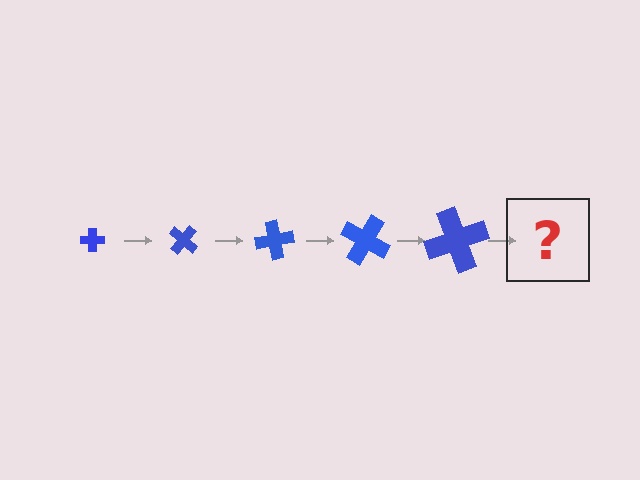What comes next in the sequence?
The next element should be a cross, larger than the previous one and rotated 200 degrees from the start.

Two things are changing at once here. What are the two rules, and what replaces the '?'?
The two rules are that the cross grows larger each step and it rotates 40 degrees each step. The '?' should be a cross, larger than the previous one and rotated 200 degrees from the start.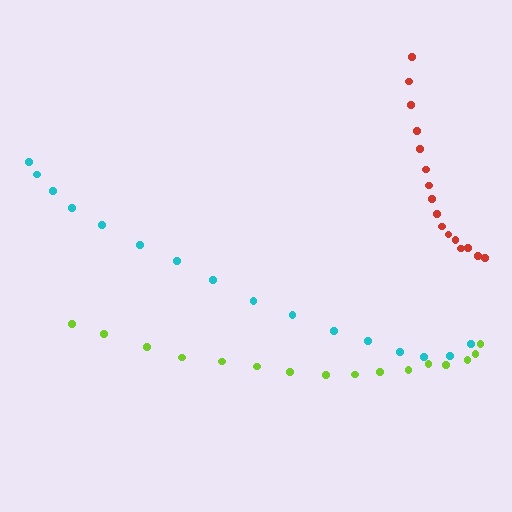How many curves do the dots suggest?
There are 3 distinct paths.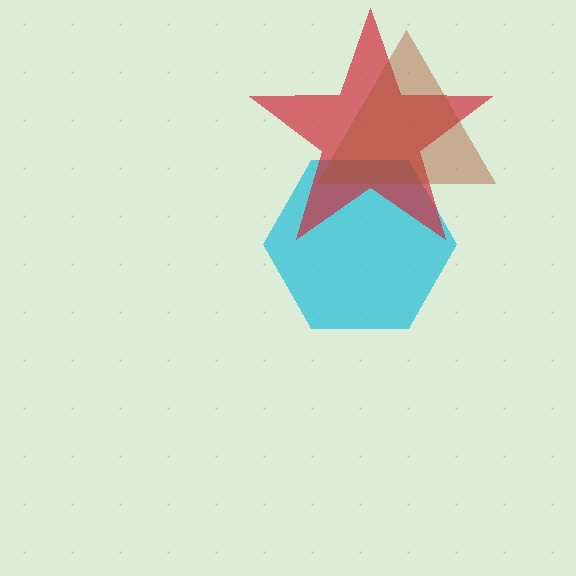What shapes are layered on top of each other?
The layered shapes are: a cyan hexagon, a red star, a brown triangle.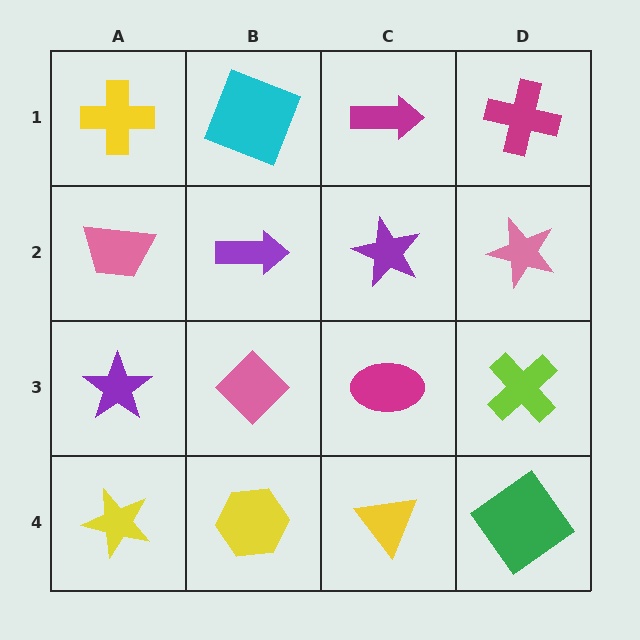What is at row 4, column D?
A green diamond.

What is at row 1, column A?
A yellow cross.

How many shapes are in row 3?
4 shapes.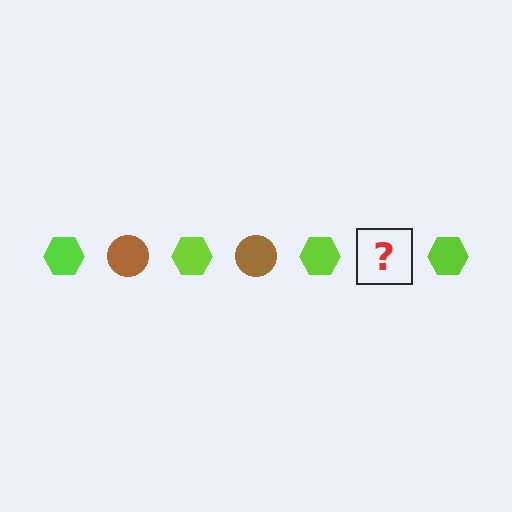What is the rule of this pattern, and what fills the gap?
The rule is that the pattern alternates between lime hexagon and brown circle. The gap should be filled with a brown circle.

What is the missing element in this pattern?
The missing element is a brown circle.